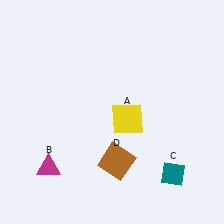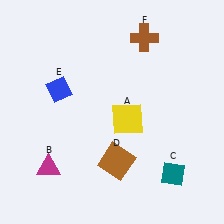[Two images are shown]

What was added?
A blue diamond (E), a brown cross (F) were added in Image 2.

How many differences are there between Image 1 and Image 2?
There are 2 differences between the two images.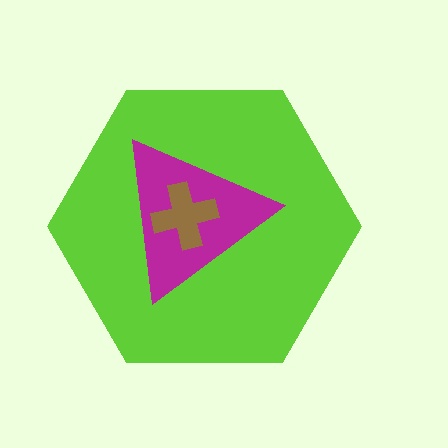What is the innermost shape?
The brown cross.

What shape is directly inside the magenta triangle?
The brown cross.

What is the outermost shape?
The lime hexagon.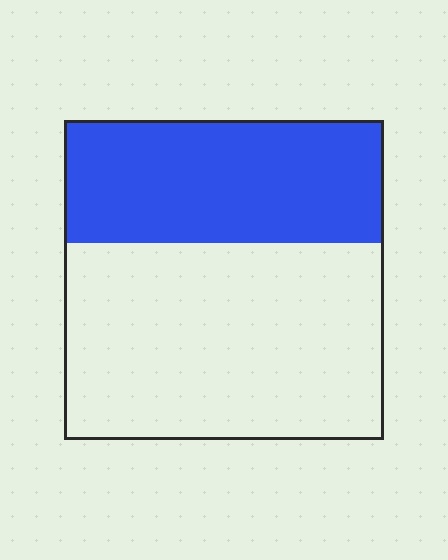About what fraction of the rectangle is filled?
About three eighths (3/8).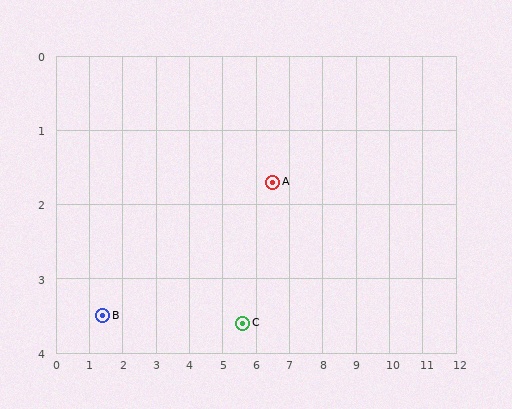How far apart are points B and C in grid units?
Points B and C are about 4.2 grid units apart.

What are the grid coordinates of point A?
Point A is at approximately (6.5, 1.7).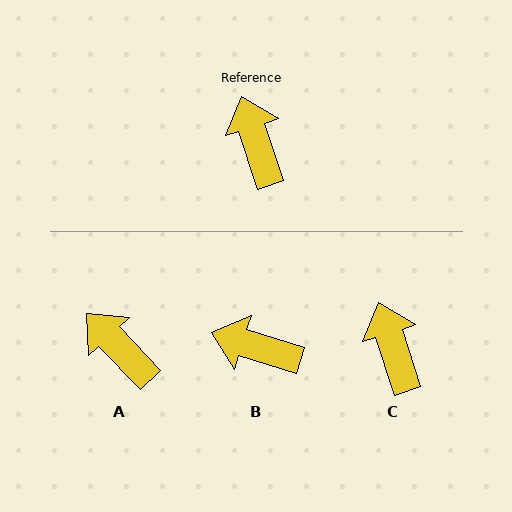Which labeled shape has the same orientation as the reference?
C.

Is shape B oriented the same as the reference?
No, it is off by about 55 degrees.